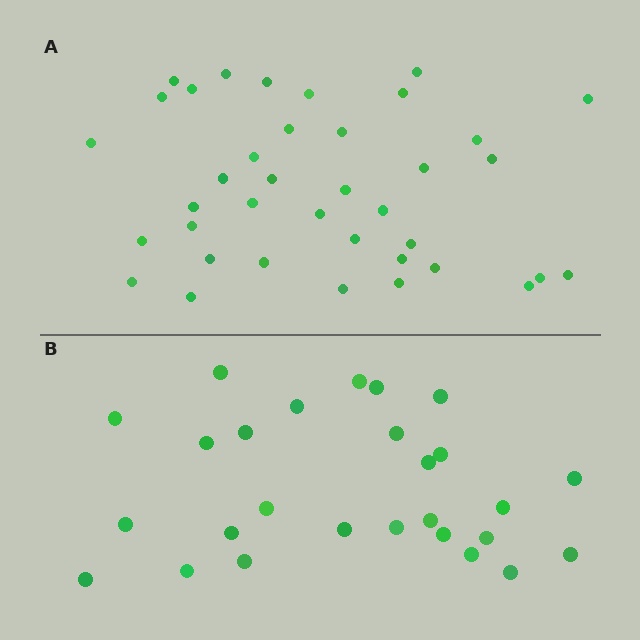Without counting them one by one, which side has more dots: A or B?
Region A (the top region) has more dots.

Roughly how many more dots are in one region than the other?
Region A has roughly 12 or so more dots than region B.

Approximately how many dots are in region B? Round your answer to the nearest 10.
About 30 dots. (The exact count is 27, which rounds to 30.)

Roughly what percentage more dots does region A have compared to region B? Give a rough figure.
About 40% more.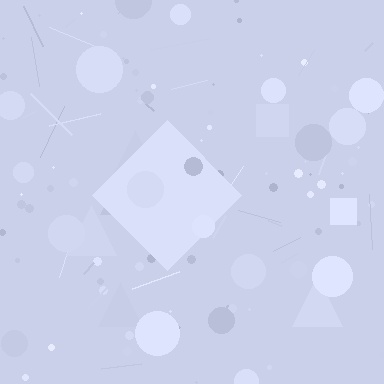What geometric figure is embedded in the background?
A diamond is embedded in the background.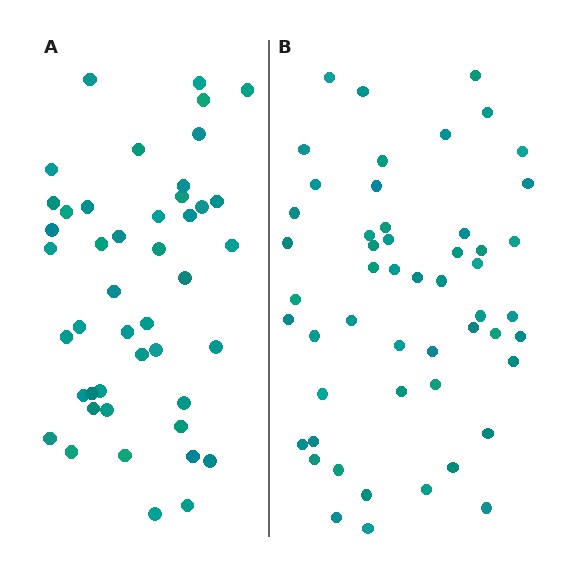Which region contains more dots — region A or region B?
Region B (the right region) has more dots.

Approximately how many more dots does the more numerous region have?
Region B has roughly 8 or so more dots than region A.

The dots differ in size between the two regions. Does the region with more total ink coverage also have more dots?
No. Region A has more total ink coverage because its dots are larger, but region B actually contains more individual dots. Total area can be misleading — the number of items is what matters here.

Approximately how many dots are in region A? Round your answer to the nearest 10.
About 40 dots. (The exact count is 45, which rounds to 40.)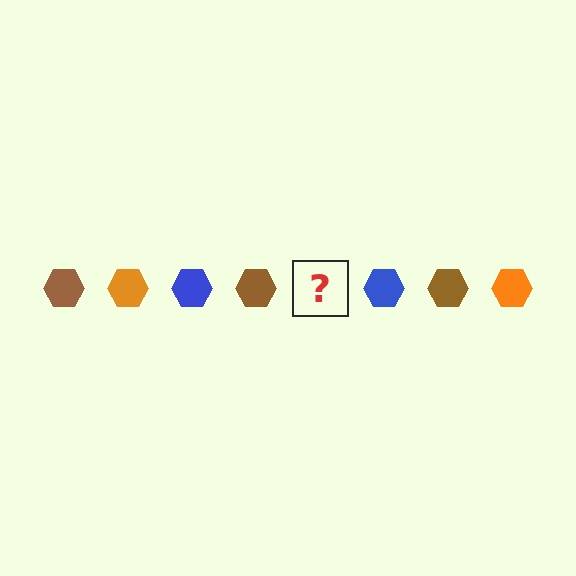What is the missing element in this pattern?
The missing element is an orange hexagon.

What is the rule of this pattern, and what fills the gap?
The rule is that the pattern cycles through brown, orange, blue hexagons. The gap should be filled with an orange hexagon.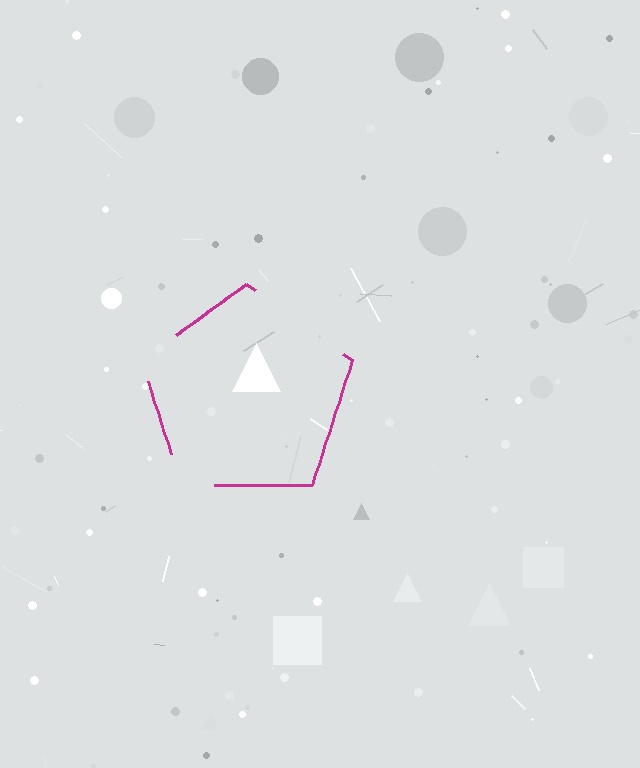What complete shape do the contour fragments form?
The contour fragments form a pentagon.